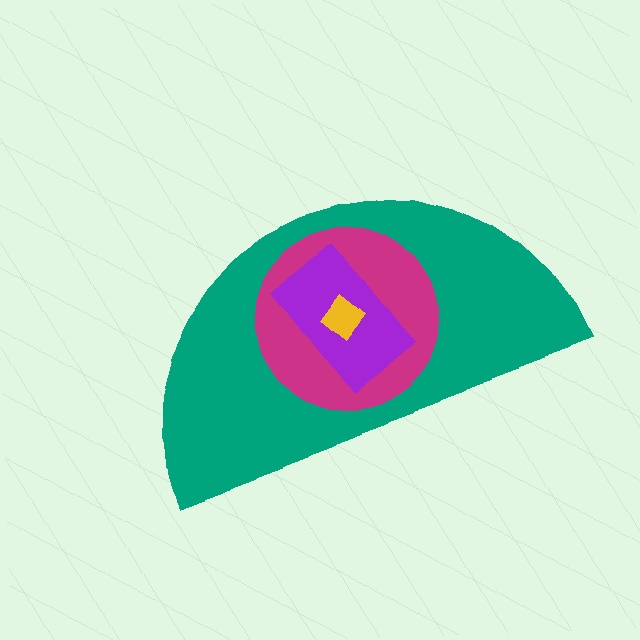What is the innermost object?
The yellow diamond.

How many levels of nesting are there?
4.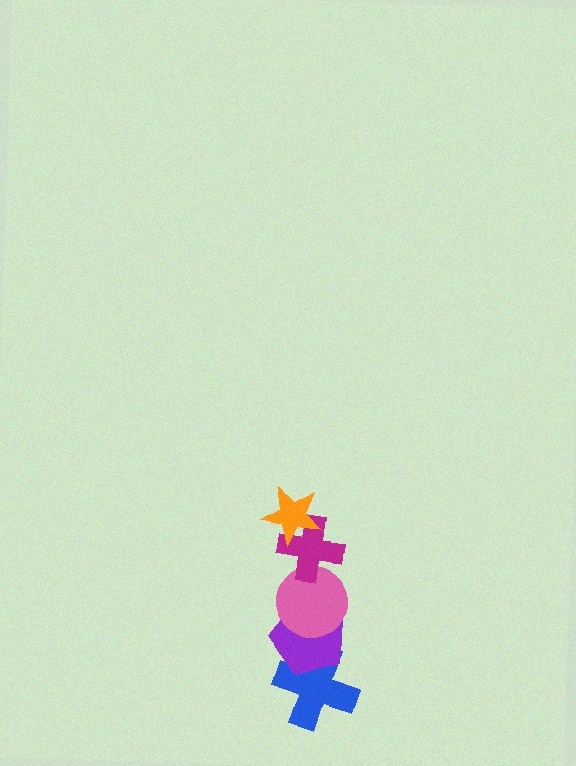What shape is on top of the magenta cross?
The orange star is on top of the magenta cross.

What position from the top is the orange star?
The orange star is 1st from the top.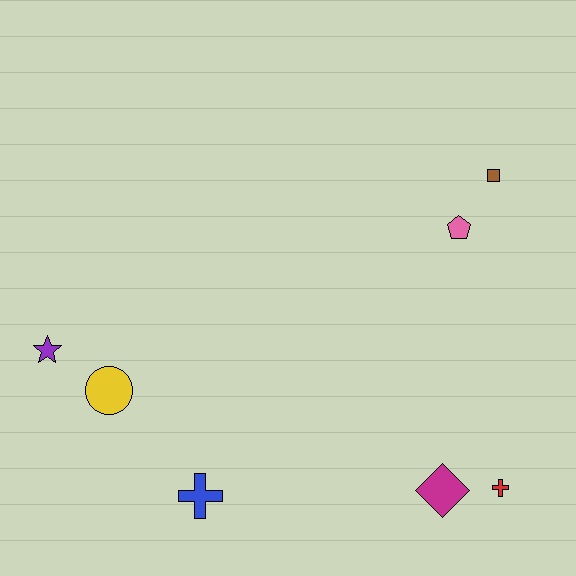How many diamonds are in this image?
There is 1 diamond.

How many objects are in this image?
There are 7 objects.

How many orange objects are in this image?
There are no orange objects.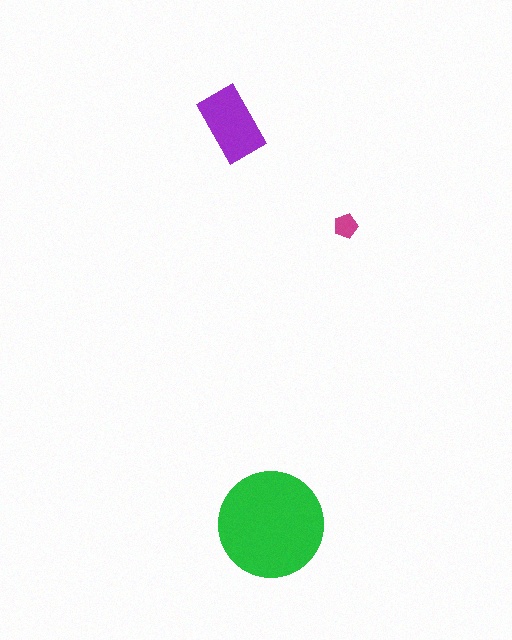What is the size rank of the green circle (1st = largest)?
1st.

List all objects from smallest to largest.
The magenta pentagon, the purple rectangle, the green circle.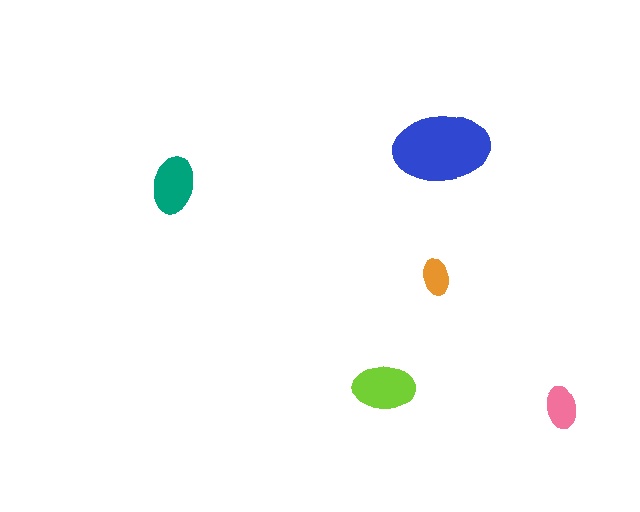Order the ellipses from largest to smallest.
the blue one, the lime one, the teal one, the pink one, the orange one.